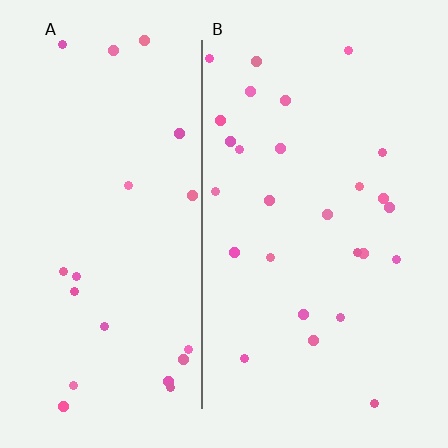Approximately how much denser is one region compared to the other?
Approximately 1.3× — region B over region A.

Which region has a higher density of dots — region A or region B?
B (the right).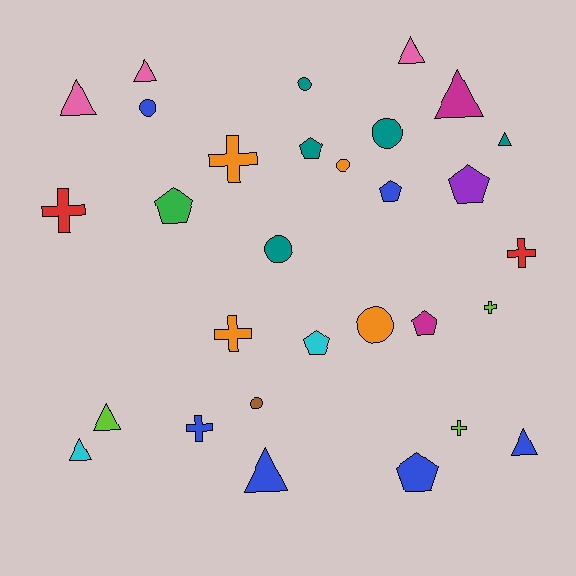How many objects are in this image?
There are 30 objects.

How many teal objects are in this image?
There are 5 teal objects.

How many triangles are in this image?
There are 9 triangles.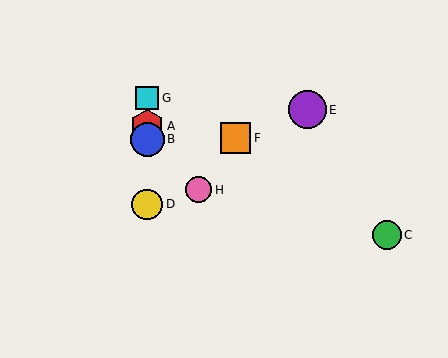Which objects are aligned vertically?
Objects A, B, D, G are aligned vertically.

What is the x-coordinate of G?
Object G is at x≈147.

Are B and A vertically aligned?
Yes, both are at x≈147.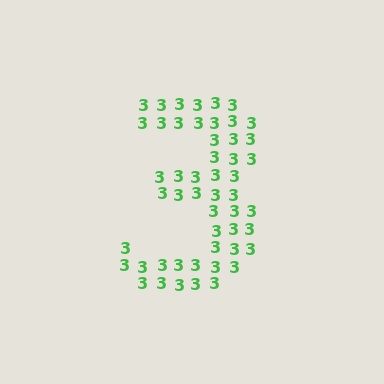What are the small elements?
The small elements are digit 3's.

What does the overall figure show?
The overall figure shows the digit 3.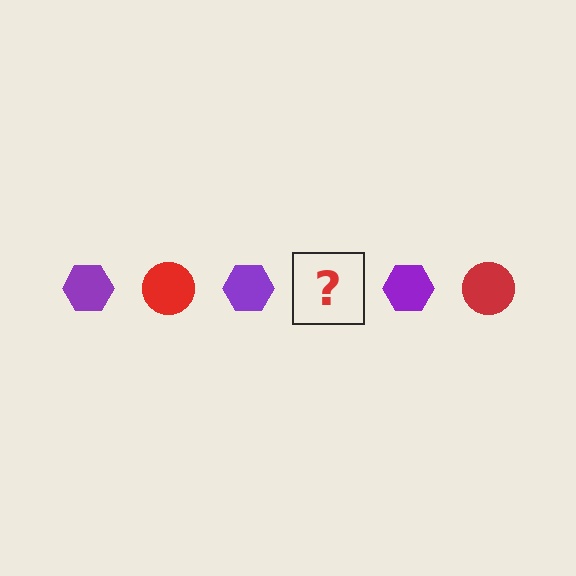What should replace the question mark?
The question mark should be replaced with a red circle.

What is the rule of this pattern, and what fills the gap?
The rule is that the pattern alternates between purple hexagon and red circle. The gap should be filled with a red circle.